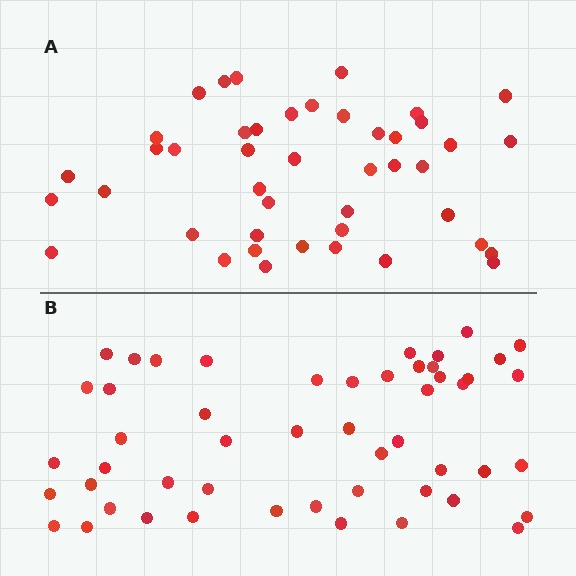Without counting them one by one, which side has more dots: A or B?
Region B (the bottom region) has more dots.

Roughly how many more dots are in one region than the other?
Region B has roughly 8 or so more dots than region A.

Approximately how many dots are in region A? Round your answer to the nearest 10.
About 40 dots. (The exact count is 44, which rounds to 40.)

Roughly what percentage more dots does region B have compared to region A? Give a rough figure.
About 15% more.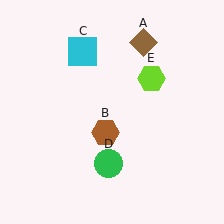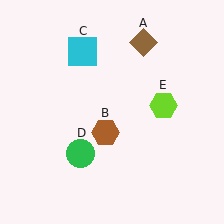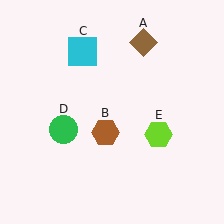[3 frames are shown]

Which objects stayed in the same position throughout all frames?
Brown diamond (object A) and brown hexagon (object B) and cyan square (object C) remained stationary.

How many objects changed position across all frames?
2 objects changed position: green circle (object D), lime hexagon (object E).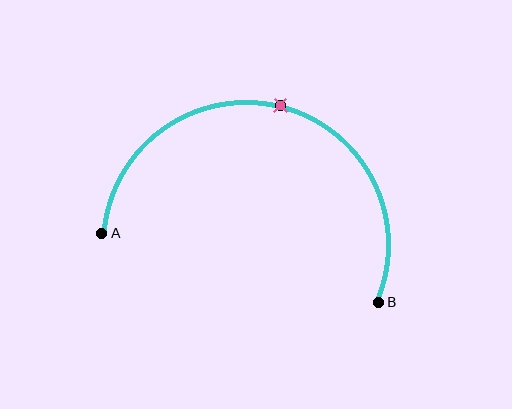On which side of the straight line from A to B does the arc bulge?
The arc bulges above the straight line connecting A and B.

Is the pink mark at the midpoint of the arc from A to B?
Yes. The pink mark lies on the arc at equal arc-length from both A and B — it is the arc midpoint.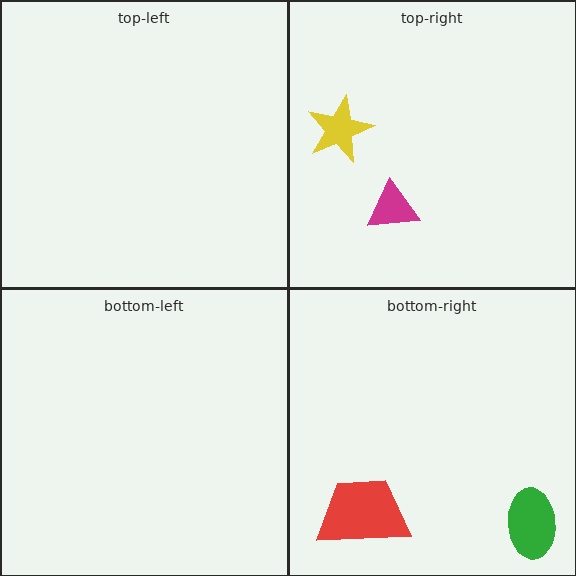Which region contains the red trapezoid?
The bottom-right region.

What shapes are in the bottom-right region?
The green ellipse, the red trapezoid.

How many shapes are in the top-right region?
2.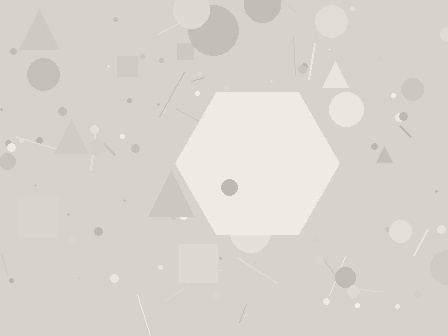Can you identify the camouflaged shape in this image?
The camouflaged shape is a hexagon.